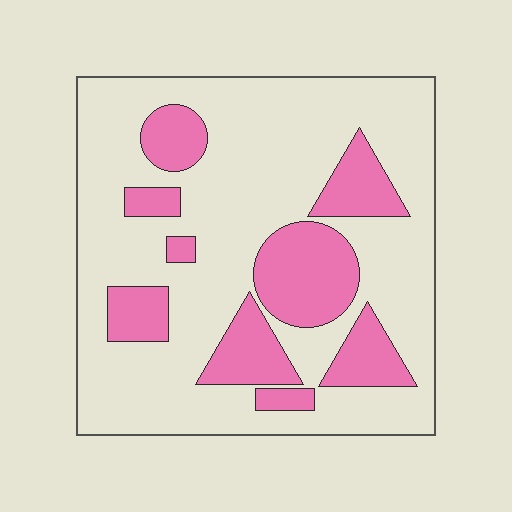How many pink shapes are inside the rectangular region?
9.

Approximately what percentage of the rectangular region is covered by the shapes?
Approximately 25%.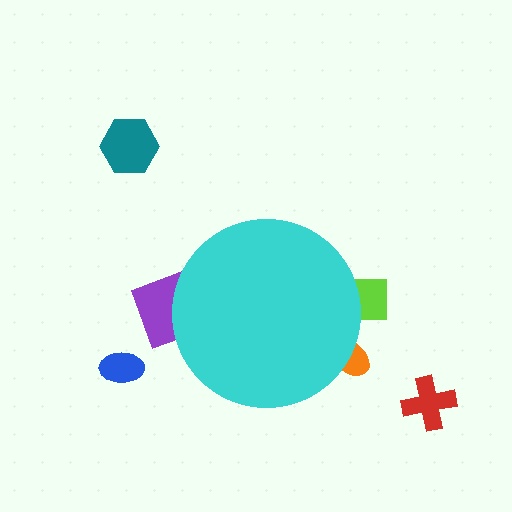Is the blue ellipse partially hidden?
No, the blue ellipse is fully visible.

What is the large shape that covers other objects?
A cyan circle.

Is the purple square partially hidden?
Yes, the purple square is partially hidden behind the cyan circle.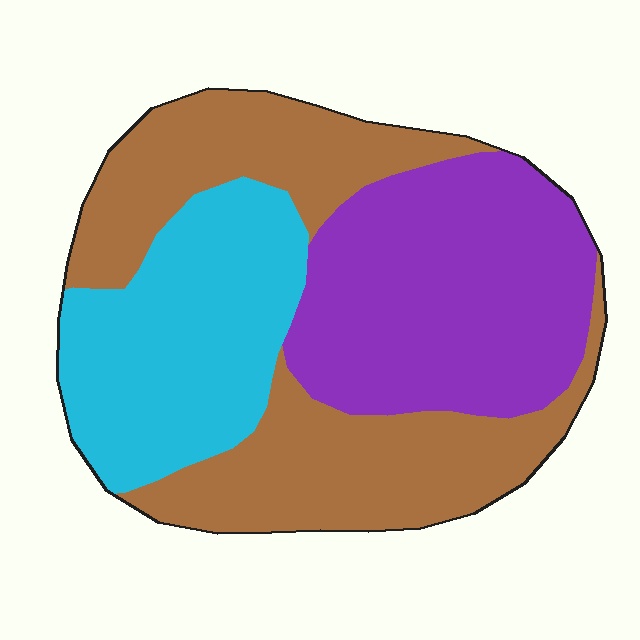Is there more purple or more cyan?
Purple.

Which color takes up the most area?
Brown, at roughly 40%.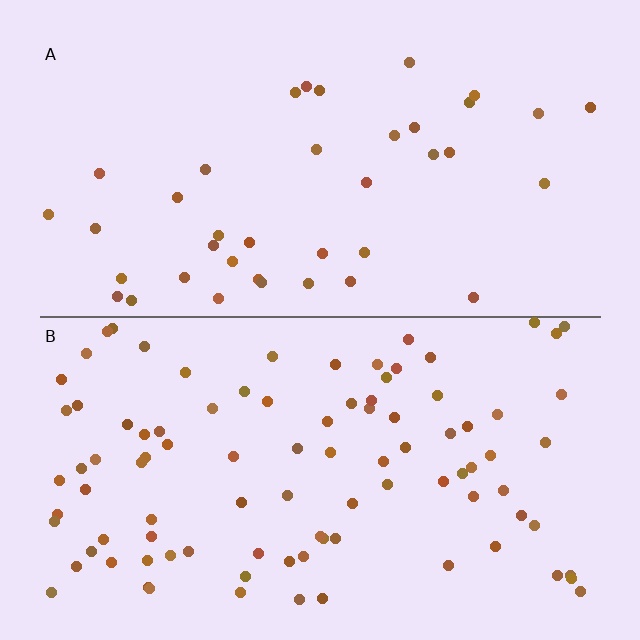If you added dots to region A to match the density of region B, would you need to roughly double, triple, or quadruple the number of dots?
Approximately double.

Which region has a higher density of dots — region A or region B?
B (the bottom).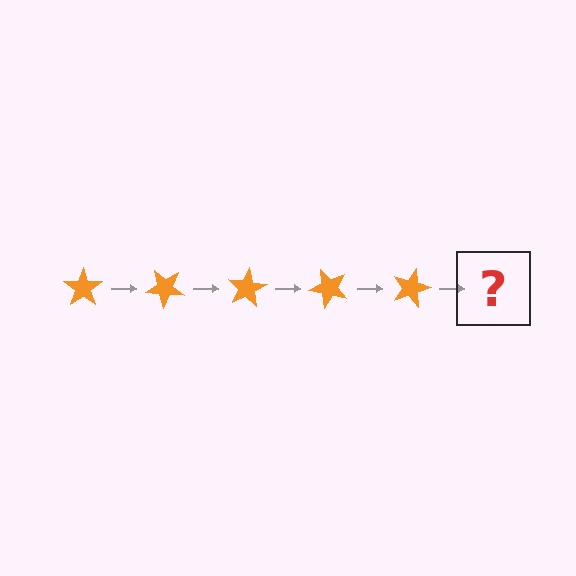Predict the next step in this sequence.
The next step is an orange star rotated 200 degrees.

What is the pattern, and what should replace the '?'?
The pattern is that the star rotates 40 degrees each step. The '?' should be an orange star rotated 200 degrees.